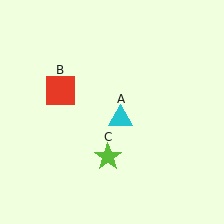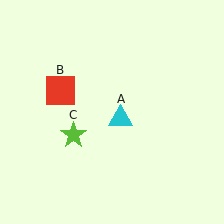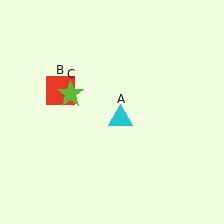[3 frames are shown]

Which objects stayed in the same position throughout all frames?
Cyan triangle (object A) and red square (object B) remained stationary.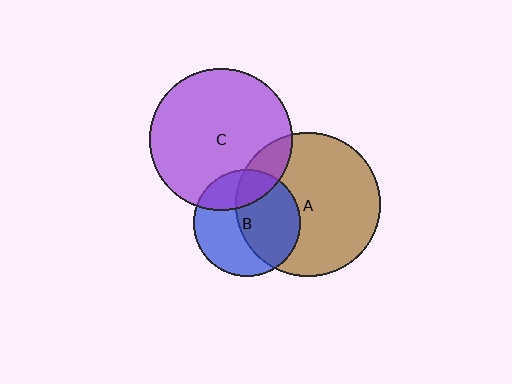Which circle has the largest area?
Circle A (brown).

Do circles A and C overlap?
Yes.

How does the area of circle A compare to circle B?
Approximately 1.8 times.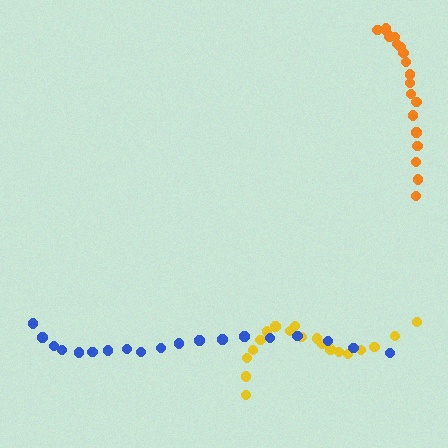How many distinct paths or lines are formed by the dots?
There are 3 distinct paths.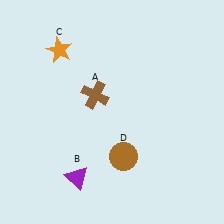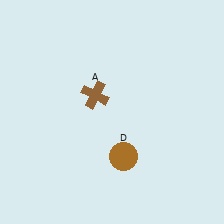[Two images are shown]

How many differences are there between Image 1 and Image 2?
There are 2 differences between the two images.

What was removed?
The purple triangle (B), the orange star (C) were removed in Image 2.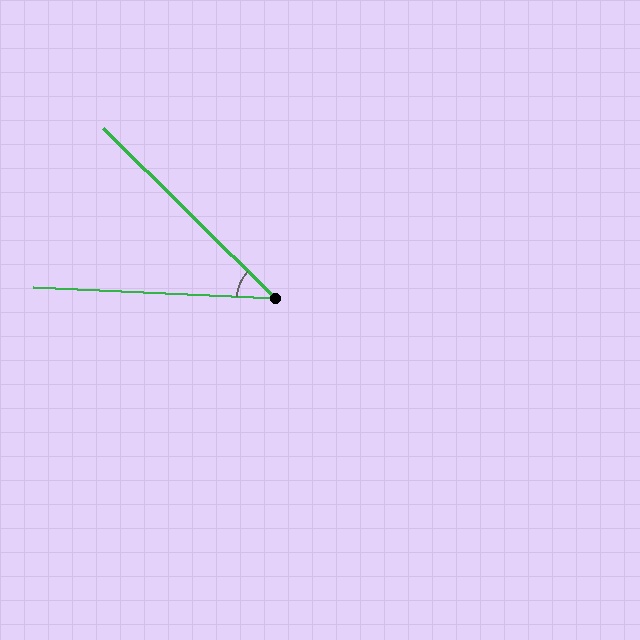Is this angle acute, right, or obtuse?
It is acute.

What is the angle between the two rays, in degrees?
Approximately 42 degrees.